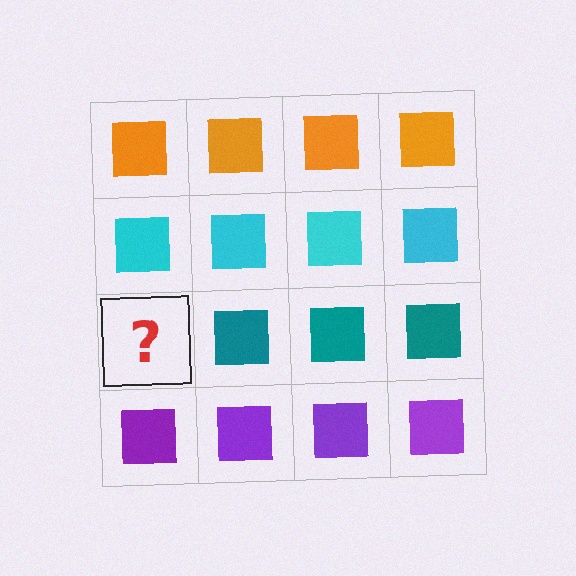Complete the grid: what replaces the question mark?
The question mark should be replaced with a teal square.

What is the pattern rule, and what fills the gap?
The rule is that each row has a consistent color. The gap should be filled with a teal square.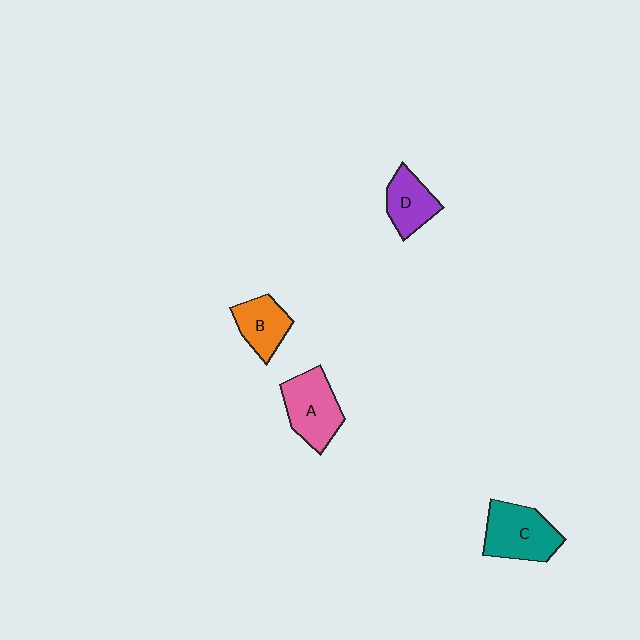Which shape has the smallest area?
Shape B (orange).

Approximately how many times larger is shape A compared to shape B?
Approximately 1.4 times.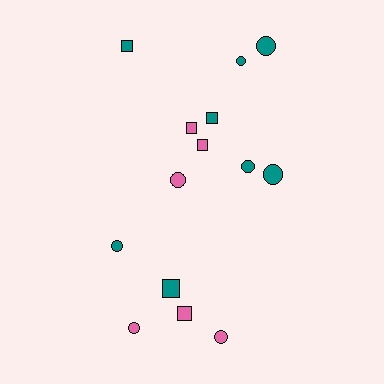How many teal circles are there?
There are 5 teal circles.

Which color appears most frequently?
Teal, with 8 objects.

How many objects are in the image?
There are 14 objects.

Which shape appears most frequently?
Circle, with 8 objects.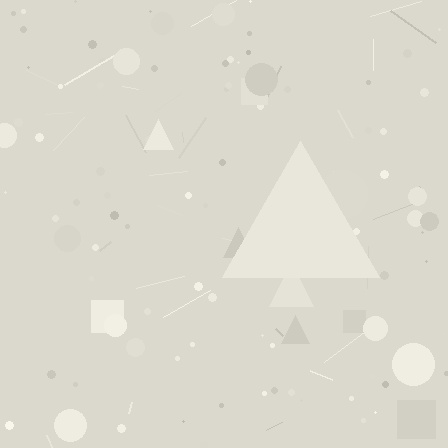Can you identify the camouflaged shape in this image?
The camouflaged shape is a triangle.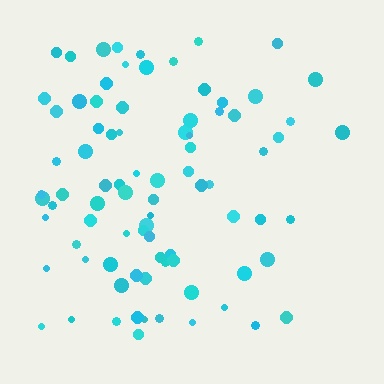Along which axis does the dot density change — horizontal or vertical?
Horizontal.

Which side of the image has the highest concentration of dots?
The left.